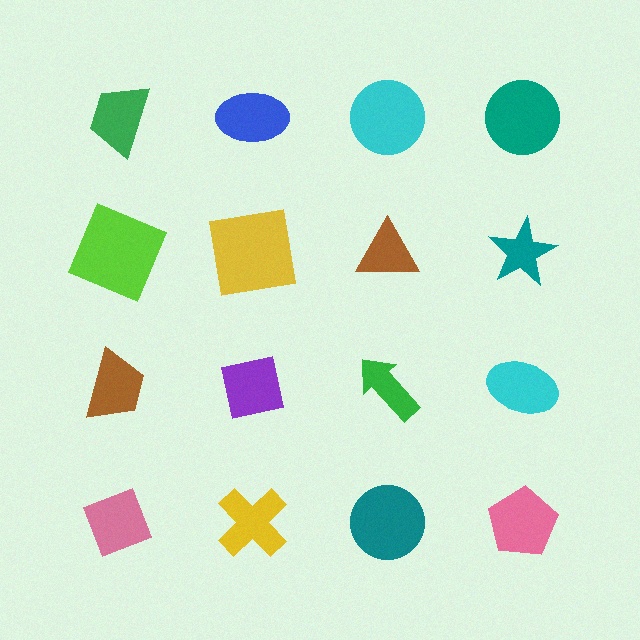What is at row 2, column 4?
A teal star.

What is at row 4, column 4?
A pink pentagon.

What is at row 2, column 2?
A yellow square.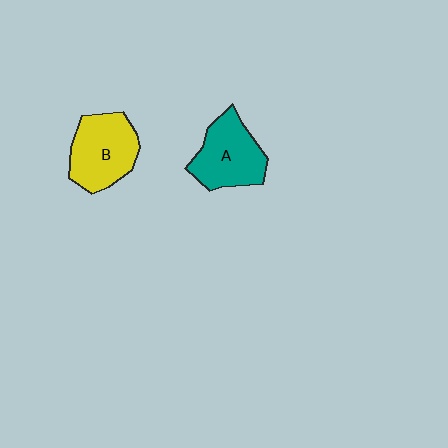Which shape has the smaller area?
Shape A (teal).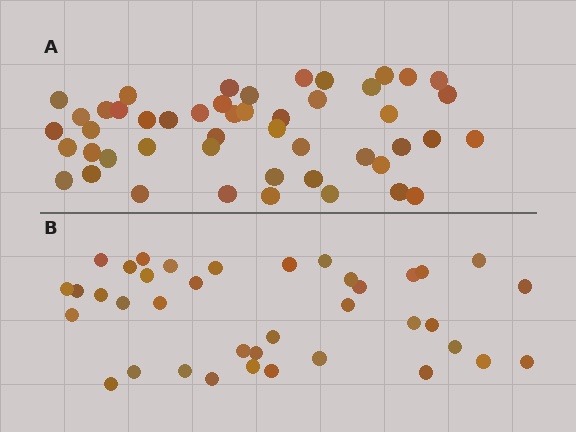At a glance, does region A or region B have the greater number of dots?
Region A (the top region) has more dots.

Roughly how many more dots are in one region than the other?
Region A has roughly 10 or so more dots than region B.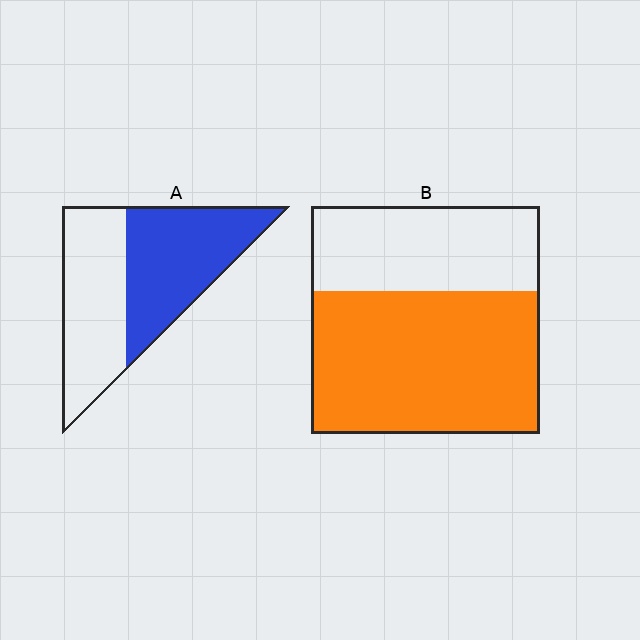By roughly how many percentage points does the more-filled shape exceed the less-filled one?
By roughly 10 percentage points (B over A).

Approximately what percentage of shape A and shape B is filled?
A is approximately 50% and B is approximately 65%.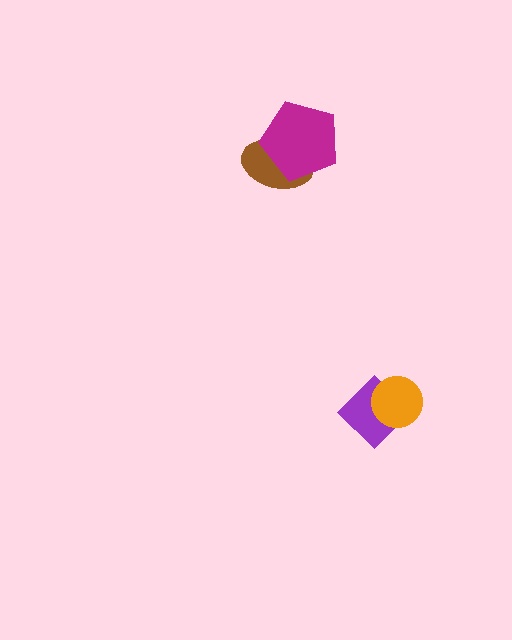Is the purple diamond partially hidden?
Yes, it is partially covered by another shape.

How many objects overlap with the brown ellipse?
1 object overlaps with the brown ellipse.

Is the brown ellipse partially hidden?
Yes, it is partially covered by another shape.